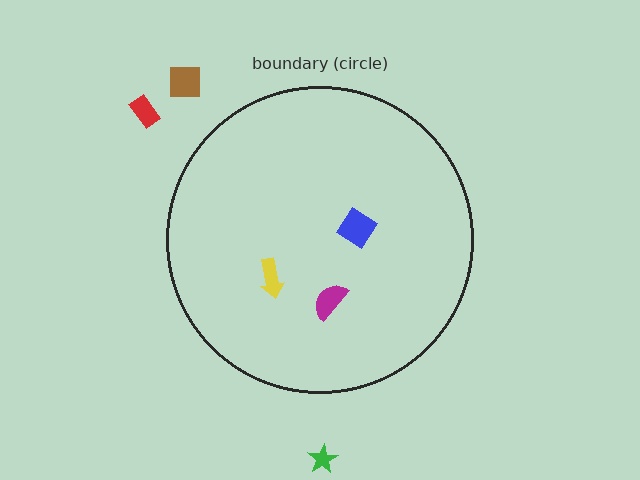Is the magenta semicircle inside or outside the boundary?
Inside.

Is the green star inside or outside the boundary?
Outside.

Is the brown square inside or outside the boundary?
Outside.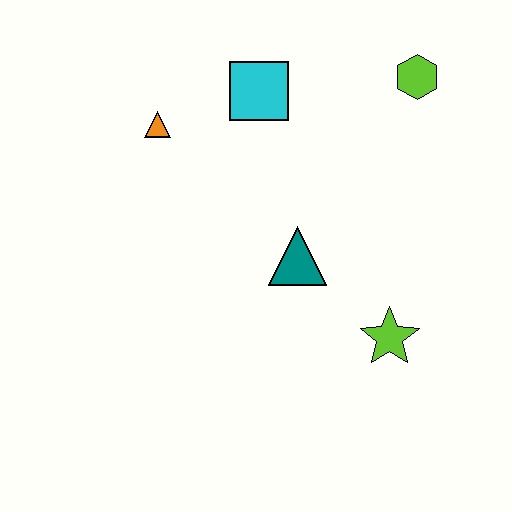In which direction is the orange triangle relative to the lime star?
The orange triangle is to the left of the lime star.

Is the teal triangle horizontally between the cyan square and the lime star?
Yes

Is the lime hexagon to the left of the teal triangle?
No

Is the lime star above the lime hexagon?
No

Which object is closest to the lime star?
The teal triangle is closest to the lime star.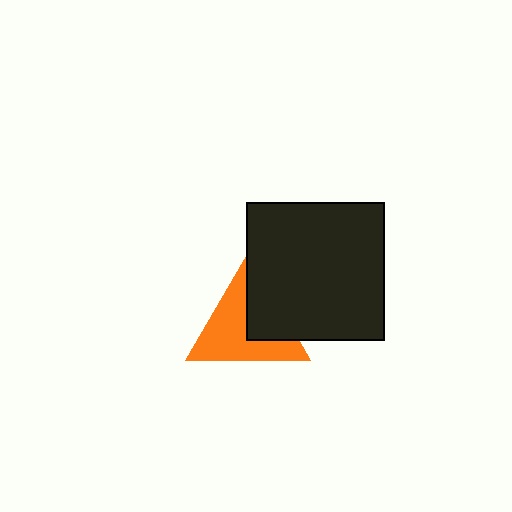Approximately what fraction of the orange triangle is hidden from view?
Roughly 37% of the orange triangle is hidden behind the black square.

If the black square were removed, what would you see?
You would see the complete orange triangle.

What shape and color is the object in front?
The object in front is a black square.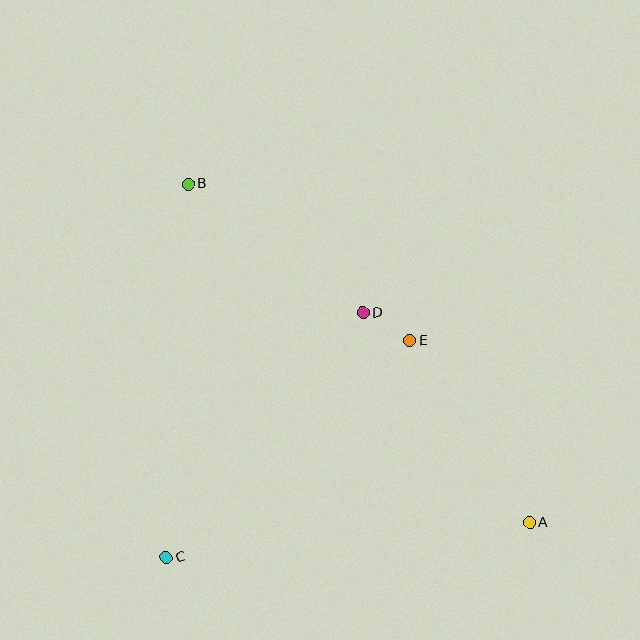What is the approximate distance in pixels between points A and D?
The distance between A and D is approximately 268 pixels.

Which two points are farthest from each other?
Points A and B are farthest from each other.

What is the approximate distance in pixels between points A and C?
The distance between A and C is approximately 365 pixels.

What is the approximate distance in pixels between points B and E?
The distance between B and E is approximately 272 pixels.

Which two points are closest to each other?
Points D and E are closest to each other.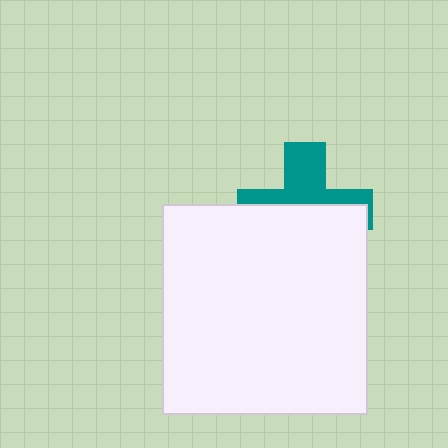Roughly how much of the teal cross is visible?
A small part of it is visible (roughly 43%).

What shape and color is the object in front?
The object in front is a white rectangle.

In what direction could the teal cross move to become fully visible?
The teal cross could move up. That would shift it out from behind the white rectangle entirely.